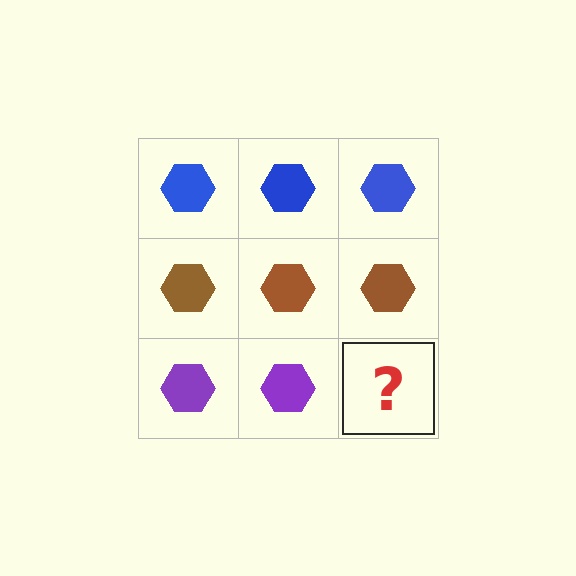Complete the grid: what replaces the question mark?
The question mark should be replaced with a purple hexagon.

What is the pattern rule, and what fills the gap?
The rule is that each row has a consistent color. The gap should be filled with a purple hexagon.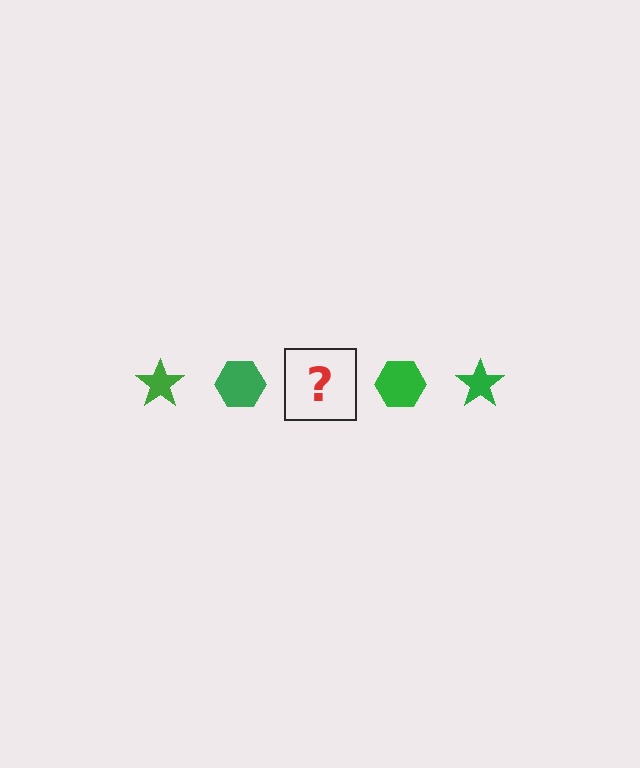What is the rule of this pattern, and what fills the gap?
The rule is that the pattern cycles through star, hexagon shapes in green. The gap should be filled with a green star.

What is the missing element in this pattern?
The missing element is a green star.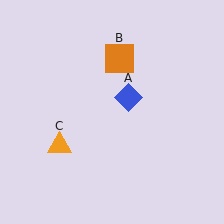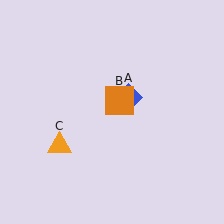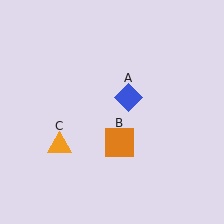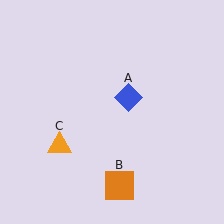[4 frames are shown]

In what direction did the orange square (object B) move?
The orange square (object B) moved down.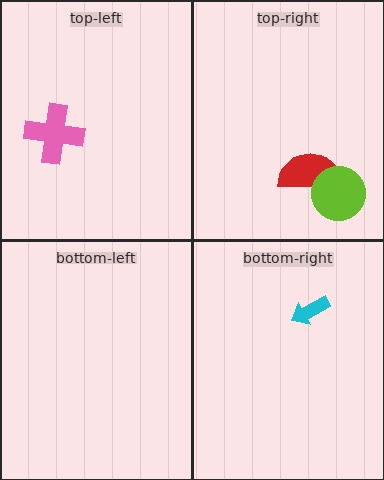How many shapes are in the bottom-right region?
1.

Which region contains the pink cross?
The top-left region.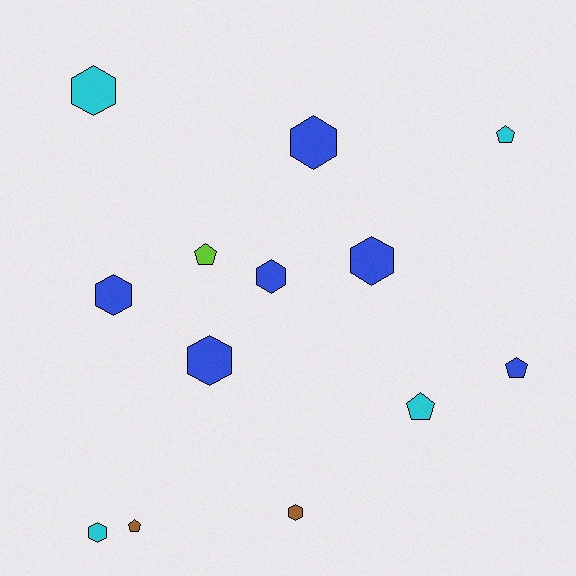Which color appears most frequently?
Blue, with 6 objects.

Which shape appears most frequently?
Hexagon, with 8 objects.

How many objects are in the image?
There are 13 objects.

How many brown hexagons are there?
There is 1 brown hexagon.